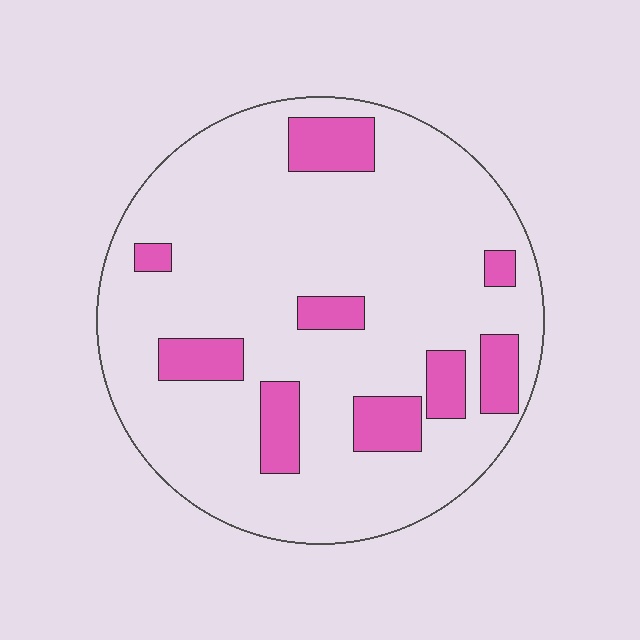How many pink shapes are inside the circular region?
9.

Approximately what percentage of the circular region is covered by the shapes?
Approximately 15%.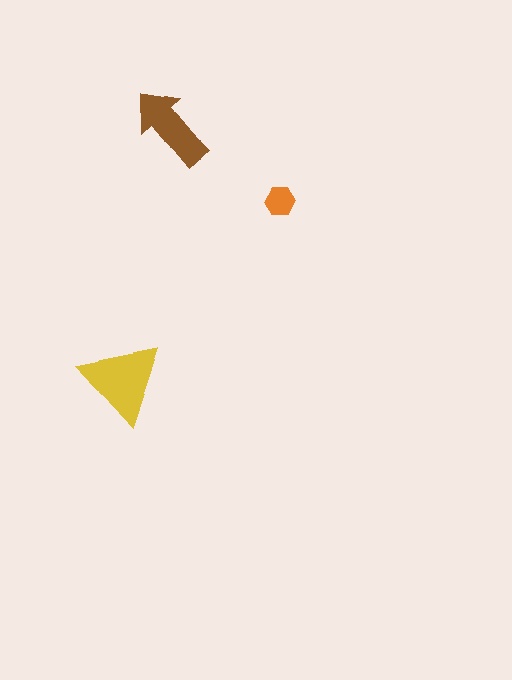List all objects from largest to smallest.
The yellow triangle, the brown arrow, the orange hexagon.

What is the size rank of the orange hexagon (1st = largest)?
3rd.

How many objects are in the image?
There are 3 objects in the image.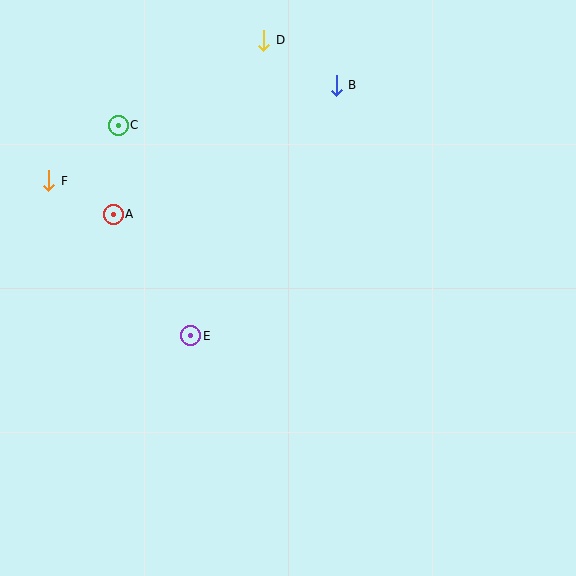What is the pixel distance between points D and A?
The distance between D and A is 230 pixels.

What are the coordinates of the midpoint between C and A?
The midpoint between C and A is at (116, 170).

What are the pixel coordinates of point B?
Point B is at (336, 85).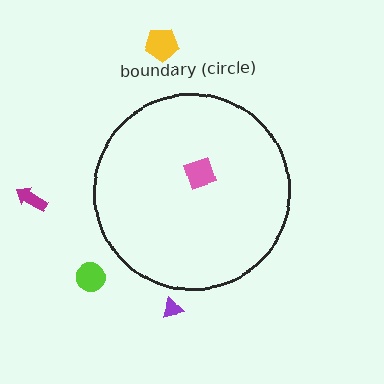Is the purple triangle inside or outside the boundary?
Outside.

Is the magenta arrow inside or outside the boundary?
Outside.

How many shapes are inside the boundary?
1 inside, 4 outside.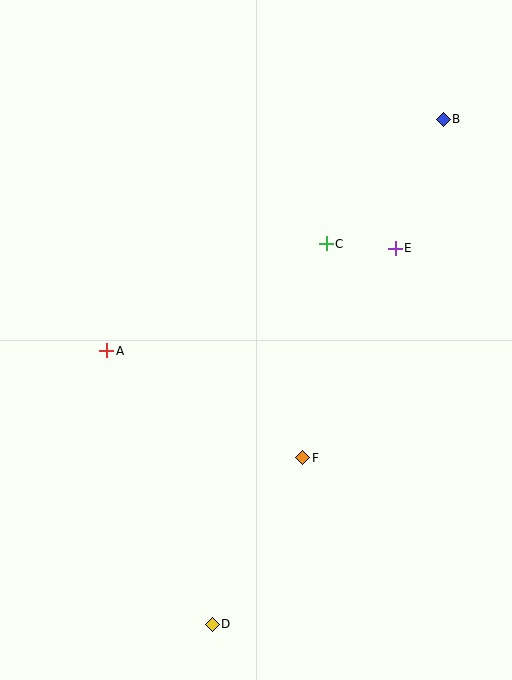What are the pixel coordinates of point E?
Point E is at (395, 248).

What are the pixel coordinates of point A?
Point A is at (107, 351).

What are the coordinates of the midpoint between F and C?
The midpoint between F and C is at (315, 351).